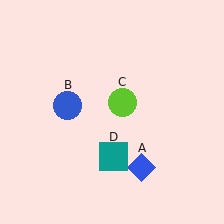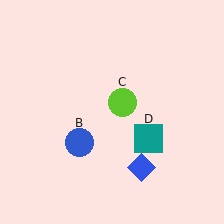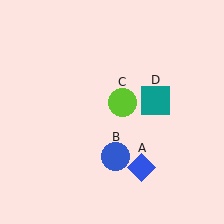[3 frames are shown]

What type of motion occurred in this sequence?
The blue circle (object B), teal square (object D) rotated counterclockwise around the center of the scene.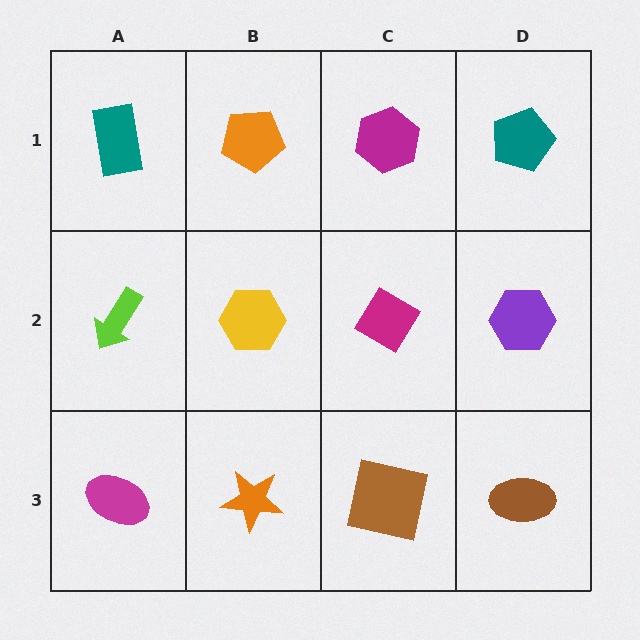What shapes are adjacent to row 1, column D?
A purple hexagon (row 2, column D), a magenta hexagon (row 1, column C).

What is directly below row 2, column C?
A brown square.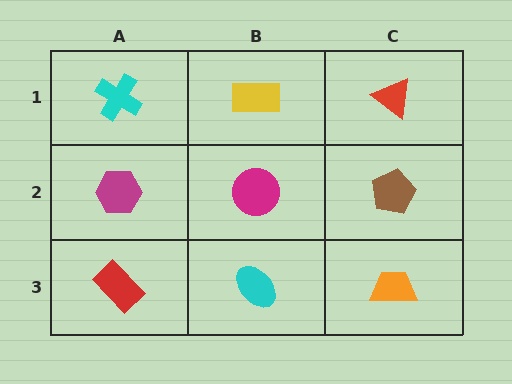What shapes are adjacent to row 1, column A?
A magenta hexagon (row 2, column A), a yellow rectangle (row 1, column B).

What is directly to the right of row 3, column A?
A cyan ellipse.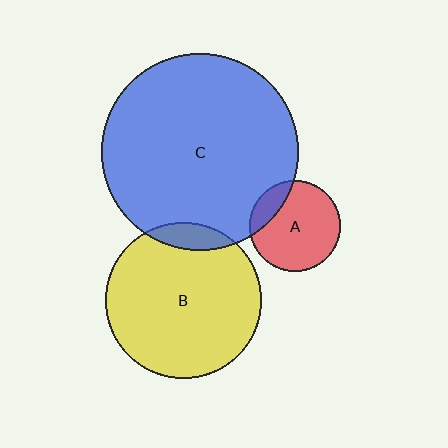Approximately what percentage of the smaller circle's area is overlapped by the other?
Approximately 15%.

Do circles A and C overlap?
Yes.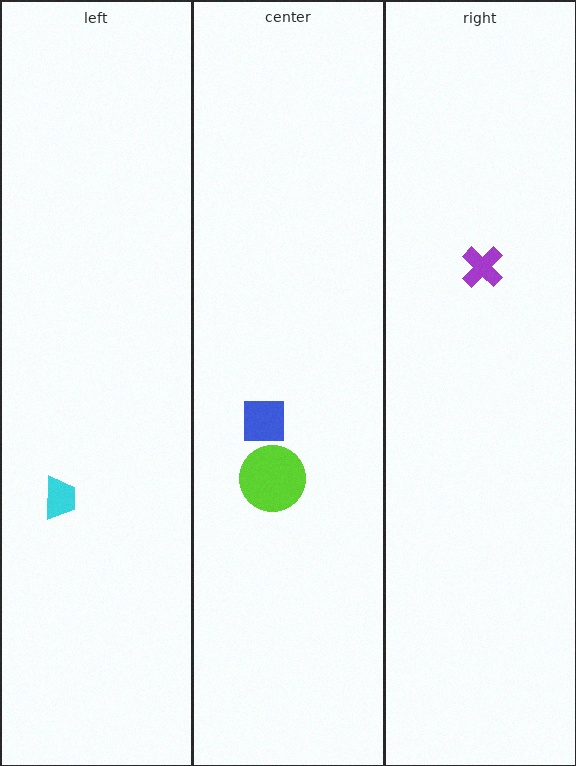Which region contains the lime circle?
The center region.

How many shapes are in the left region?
1.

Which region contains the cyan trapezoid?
The left region.